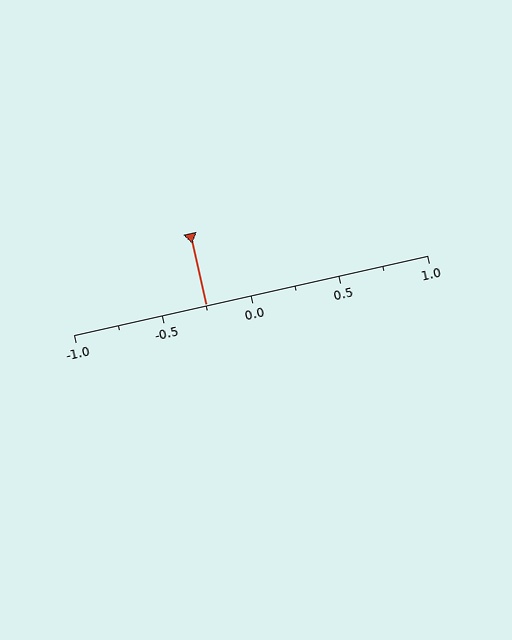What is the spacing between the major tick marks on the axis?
The major ticks are spaced 0.5 apart.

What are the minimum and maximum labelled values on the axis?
The axis runs from -1.0 to 1.0.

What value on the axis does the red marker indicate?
The marker indicates approximately -0.25.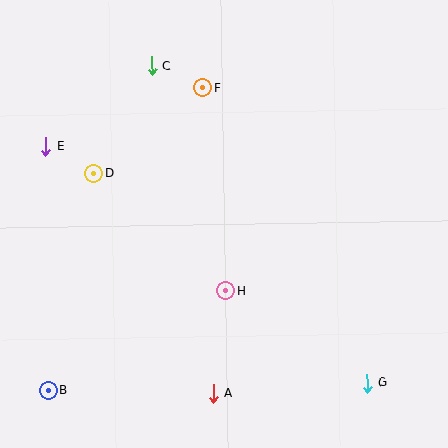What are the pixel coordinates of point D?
Point D is at (94, 173).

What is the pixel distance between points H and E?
The distance between H and E is 231 pixels.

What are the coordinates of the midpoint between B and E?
The midpoint between B and E is at (47, 268).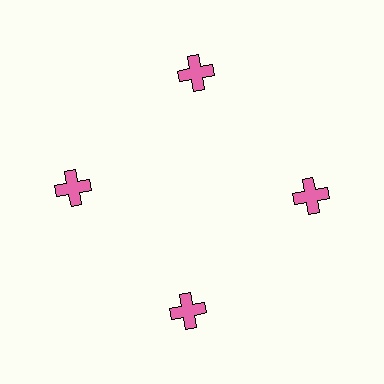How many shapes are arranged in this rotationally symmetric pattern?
There are 4 shapes, arranged in 4 groups of 1.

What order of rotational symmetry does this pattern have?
This pattern has 4-fold rotational symmetry.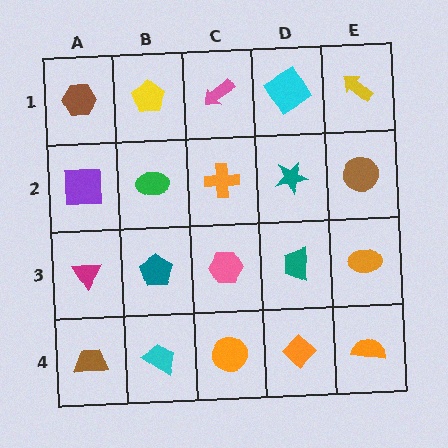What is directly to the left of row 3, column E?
A teal trapezoid.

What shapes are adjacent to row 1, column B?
A green ellipse (row 2, column B), a brown hexagon (row 1, column A), a pink arrow (row 1, column C).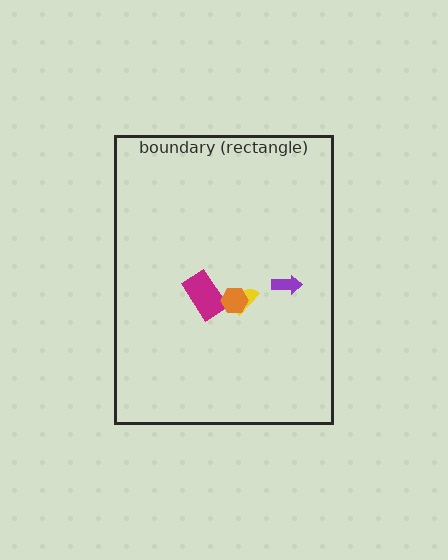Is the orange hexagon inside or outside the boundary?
Inside.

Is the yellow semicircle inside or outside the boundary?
Inside.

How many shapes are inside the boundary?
4 inside, 0 outside.